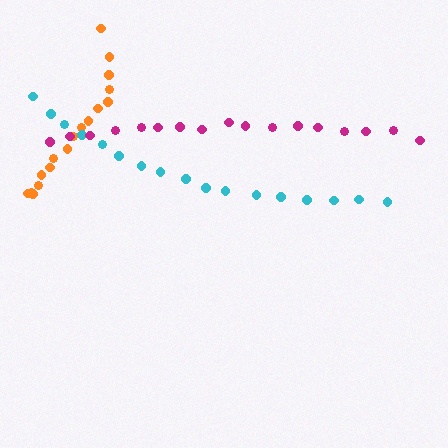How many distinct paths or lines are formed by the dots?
There are 3 distinct paths.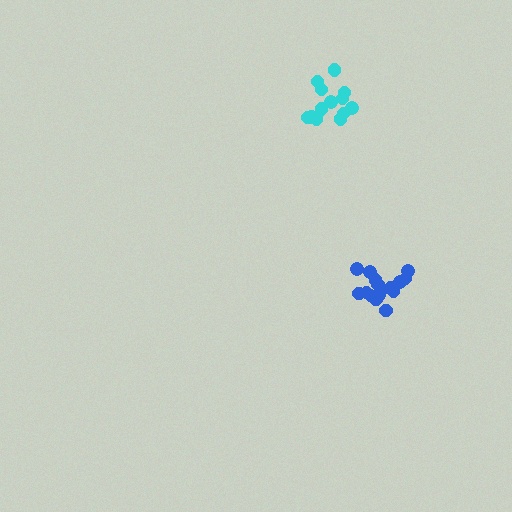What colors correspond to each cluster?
The clusters are colored: cyan, blue.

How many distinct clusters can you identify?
There are 2 distinct clusters.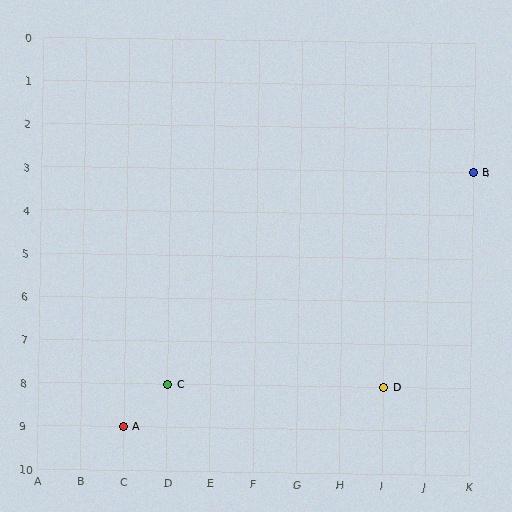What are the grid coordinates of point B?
Point B is at grid coordinates (K, 3).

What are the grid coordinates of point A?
Point A is at grid coordinates (C, 9).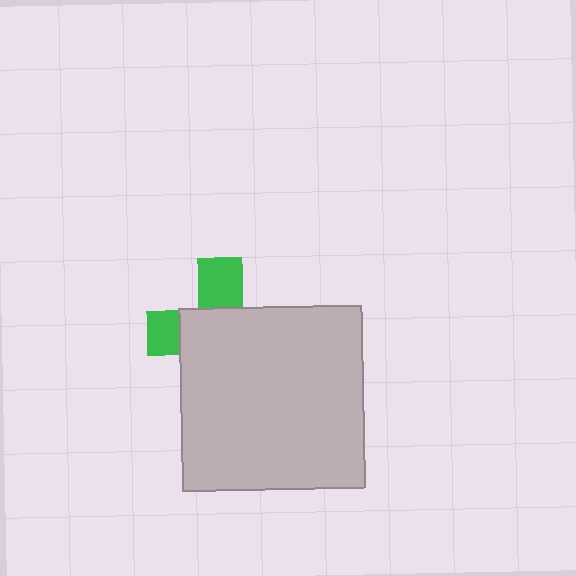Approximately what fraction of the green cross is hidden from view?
Roughly 68% of the green cross is hidden behind the light gray square.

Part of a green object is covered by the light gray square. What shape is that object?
It is a cross.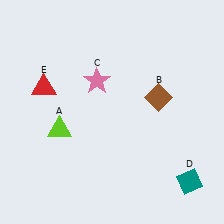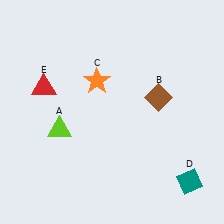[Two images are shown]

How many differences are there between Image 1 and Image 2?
There is 1 difference between the two images.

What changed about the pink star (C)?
In Image 1, C is pink. In Image 2, it changed to orange.